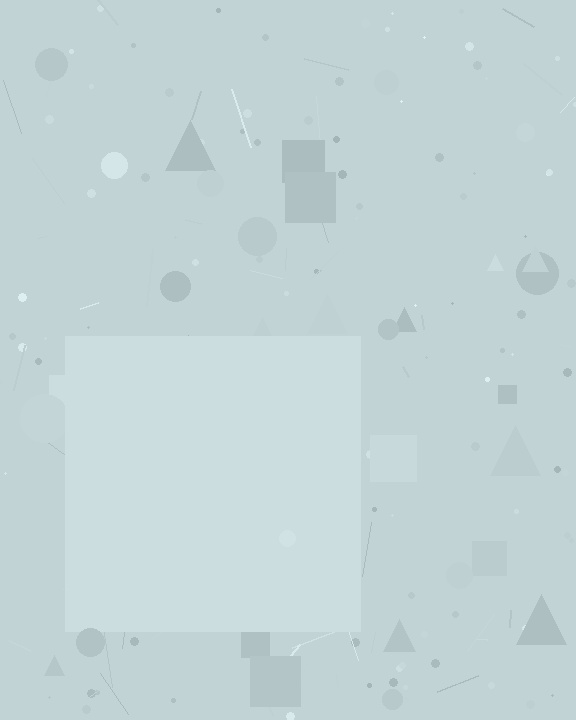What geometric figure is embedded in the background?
A square is embedded in the background.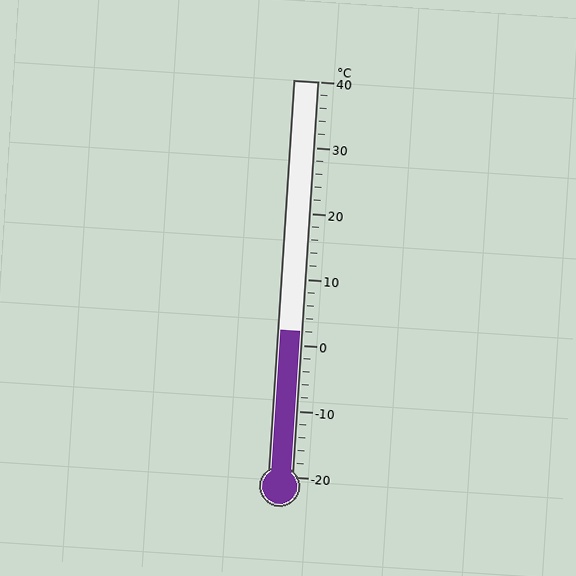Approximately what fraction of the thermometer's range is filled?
The thermometer is filled to approximately 35% of its range.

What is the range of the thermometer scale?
The thermometer scale ranges from -20°C to 40°C.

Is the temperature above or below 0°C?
The temperature is above 0°C.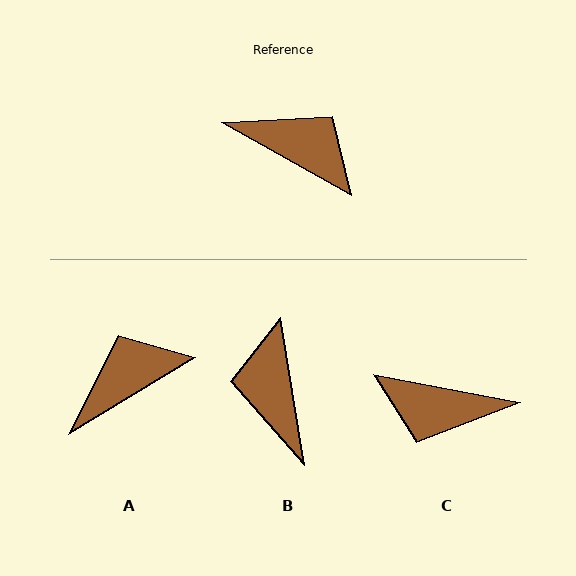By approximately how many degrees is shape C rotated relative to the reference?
Approximately 162 degrees clockwise.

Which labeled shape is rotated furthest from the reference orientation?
C, about 162 degrees away.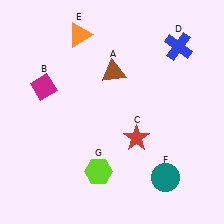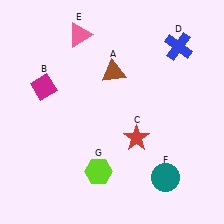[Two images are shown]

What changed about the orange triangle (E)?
In Image 1, E is orange. In Image 2, it changed to pink.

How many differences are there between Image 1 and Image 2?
There is 1 difference between the two images.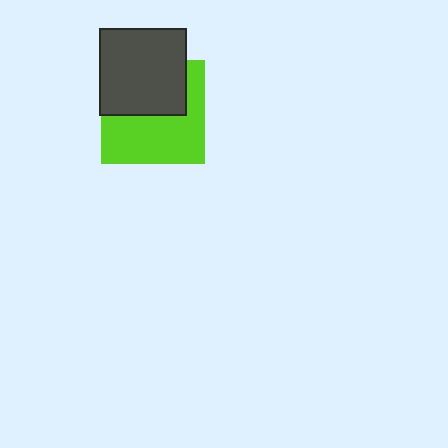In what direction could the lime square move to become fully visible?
The lime square could move down. That would shift it out from behind the dark gray square entirely.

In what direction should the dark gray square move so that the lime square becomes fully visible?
The dark gray square should move up. That is the shortest direction to clear the overlap and leave the lime square fully visible.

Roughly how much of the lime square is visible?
About half of it is visible (roughly 55%).